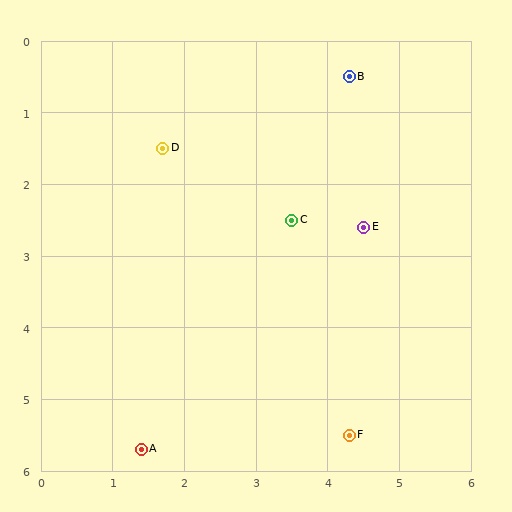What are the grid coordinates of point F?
Point F is at approximately (4.3, 5.5).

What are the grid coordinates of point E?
Point E is at approximately (4.5, 2.6).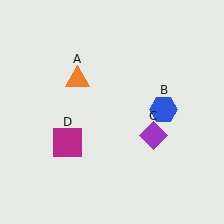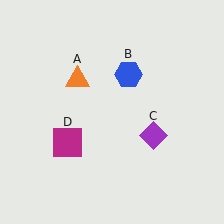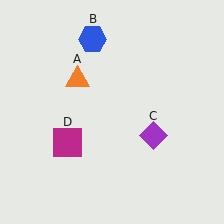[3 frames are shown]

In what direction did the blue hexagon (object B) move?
The blue hexagon (object B) moved up and to the left.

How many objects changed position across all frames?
1 object changed position: blue hexagon (object B).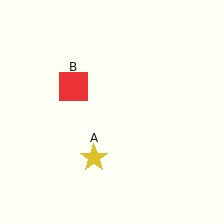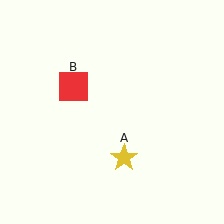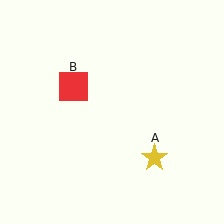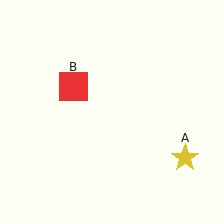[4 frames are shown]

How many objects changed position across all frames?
1 object changed position: yellow star (object A).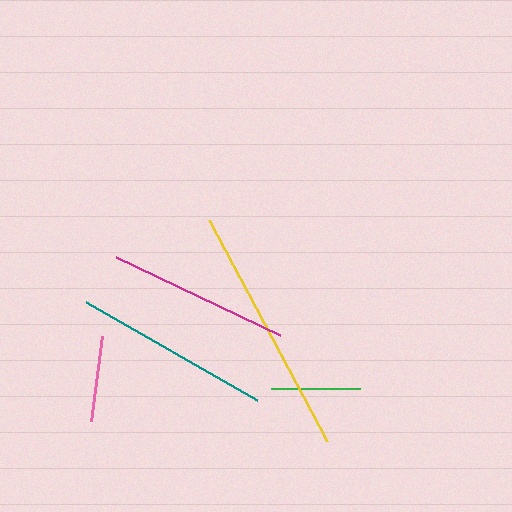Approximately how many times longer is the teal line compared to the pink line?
The teal line is approximately 2.3 times the length of the pink line.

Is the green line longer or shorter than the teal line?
The teal line is longer than the green line.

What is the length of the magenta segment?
The magenta segment is approximately 181 pixels long.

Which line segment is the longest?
The yellow line is the longest at approximately 251 pixels.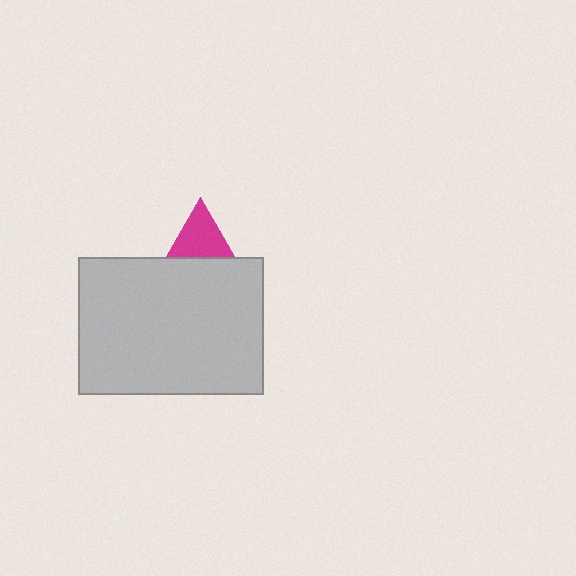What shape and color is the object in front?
The object in front is a light gray rectangle.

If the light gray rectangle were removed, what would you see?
You would see the complete magenta triangle.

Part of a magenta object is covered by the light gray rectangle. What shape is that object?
It is a triangle.